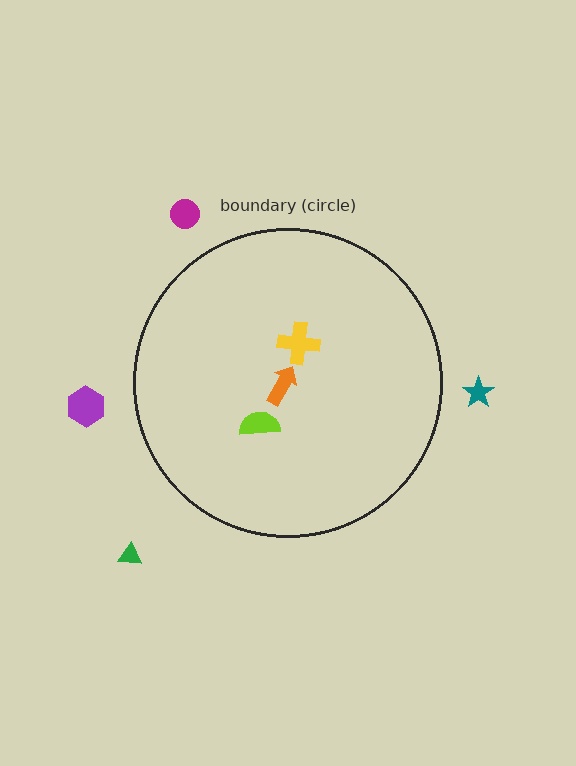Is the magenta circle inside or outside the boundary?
Outside.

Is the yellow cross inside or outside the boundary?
Inside.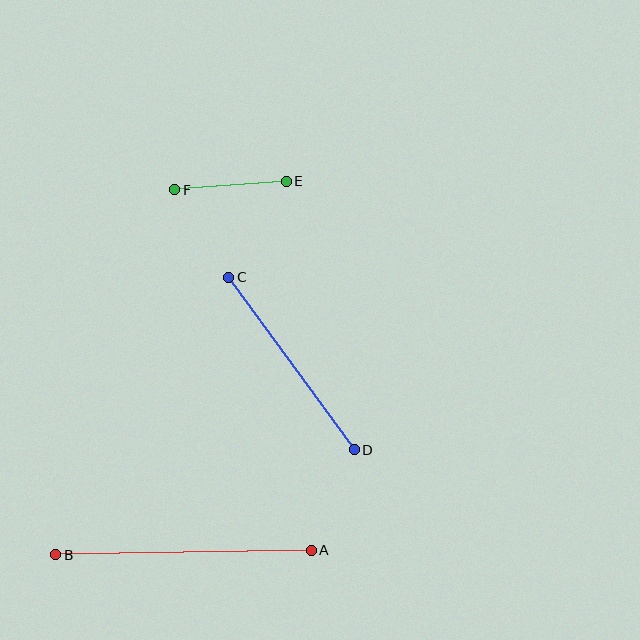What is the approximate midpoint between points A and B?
The midpoint is at approximately (183, 553) pixels.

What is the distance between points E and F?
The distance is approximately 112 pixels.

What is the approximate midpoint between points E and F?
The midpoint is at approximately (230, 185) pixels.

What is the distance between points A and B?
The distance is approximately 256 pixels.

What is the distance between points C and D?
The distance is approximately 213 pixels.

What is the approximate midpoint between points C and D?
The midpoint is at approximately (292, 364) pixels.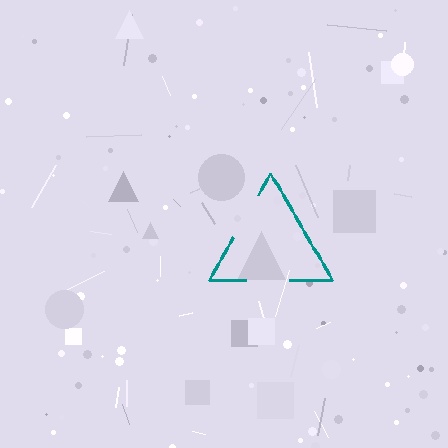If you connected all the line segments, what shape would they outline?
They would outline a triangle.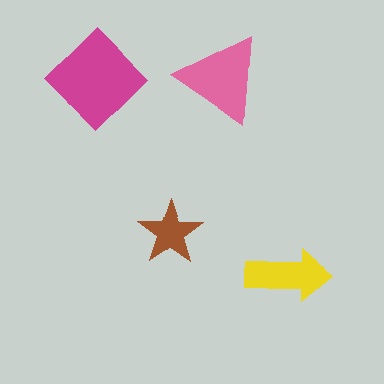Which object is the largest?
The magenta diamond.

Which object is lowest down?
The yellow arrow is bottommost.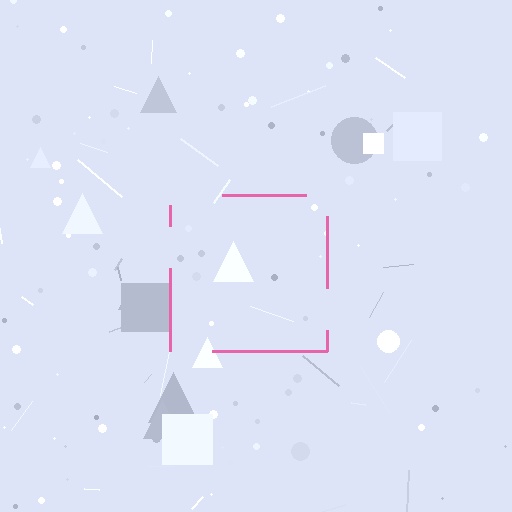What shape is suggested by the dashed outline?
The dashed outline suggests a square.